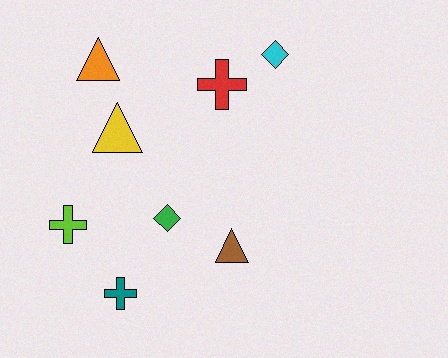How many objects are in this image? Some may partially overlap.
There are 8 objects.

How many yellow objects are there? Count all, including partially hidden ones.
There is 1 yellow object.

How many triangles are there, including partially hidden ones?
There are 3 triangles.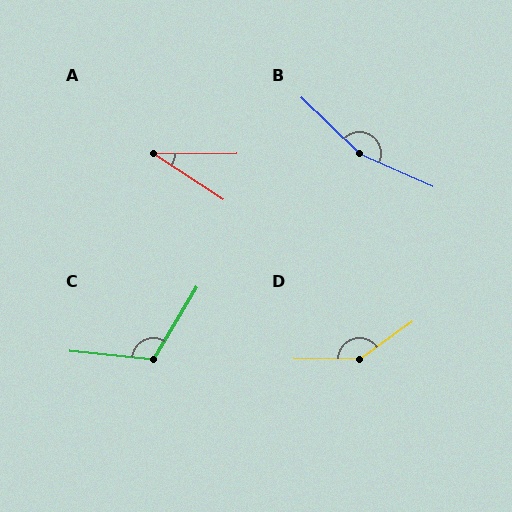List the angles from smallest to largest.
A (34°), C (115°), D (144°), B (160°).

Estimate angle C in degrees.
Approximately 115 degrees.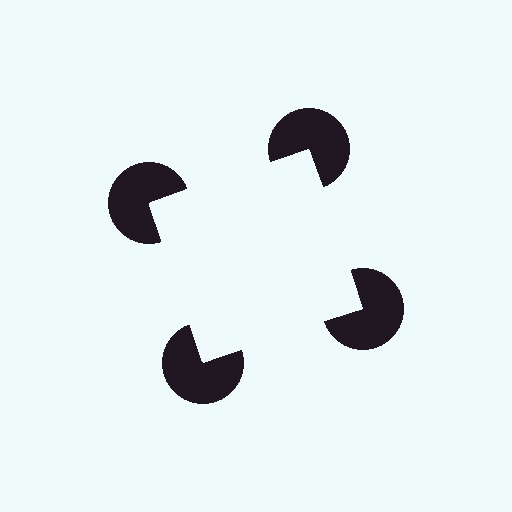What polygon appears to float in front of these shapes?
An illusory square — its edges are inferred from the aligned wedge cuts in the pac-man discs, not physically drawn.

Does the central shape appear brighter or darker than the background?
It typically appears slightly brighter than the background, even though no actual brightness change is drawn.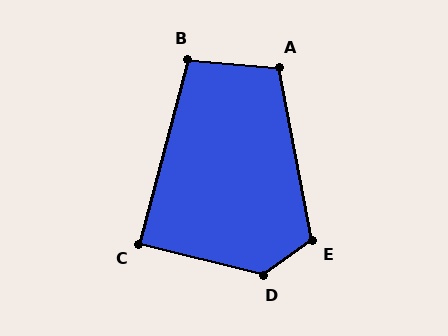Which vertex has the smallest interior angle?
C, at approximately 89 degrees.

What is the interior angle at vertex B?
Approximately 100 degrees (obtuse).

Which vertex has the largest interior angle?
D, at approximately 131 degrees.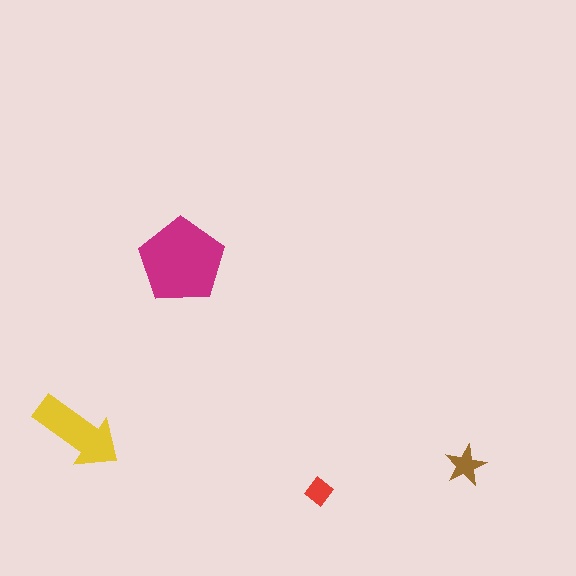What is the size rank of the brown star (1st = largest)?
3rd.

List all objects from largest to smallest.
The magenta pentagon, the yellow arrow, the brown star, the red diamond.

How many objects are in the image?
There are 4 objects in the image.